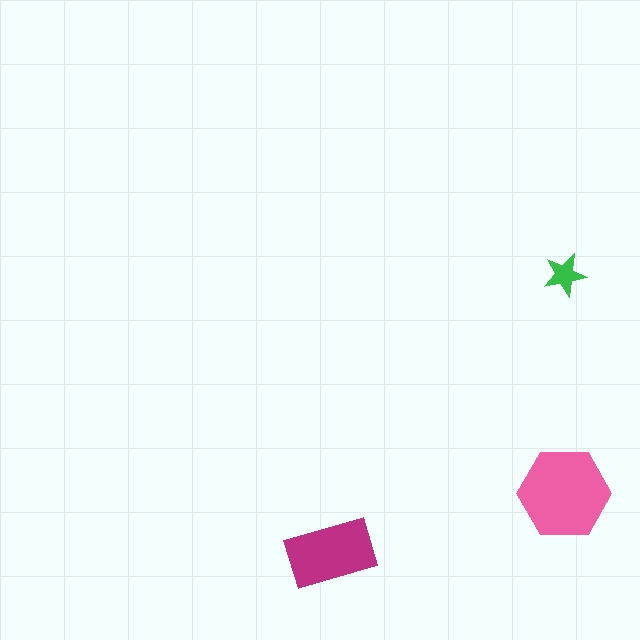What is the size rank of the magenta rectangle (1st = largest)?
2nd.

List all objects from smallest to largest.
The green star, the magenta rectangle, the pink hexagon.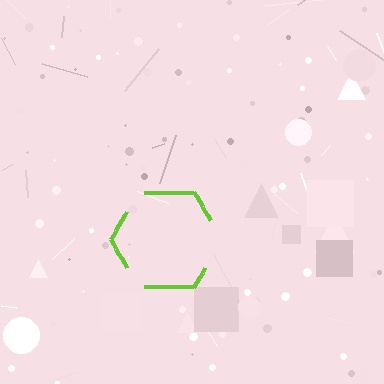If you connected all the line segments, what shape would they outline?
They would outline a hexagon.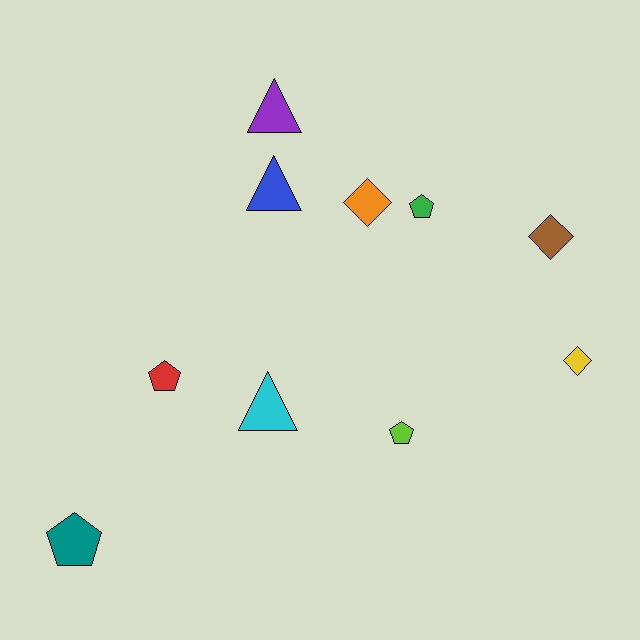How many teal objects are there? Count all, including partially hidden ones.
There is 1 teal object.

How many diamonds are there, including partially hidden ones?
There are 3 diamonds.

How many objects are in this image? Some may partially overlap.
There are 10 objects.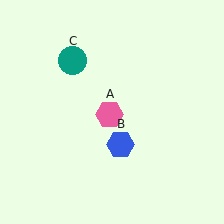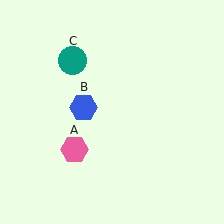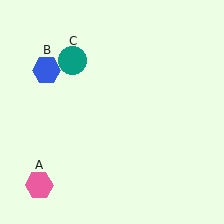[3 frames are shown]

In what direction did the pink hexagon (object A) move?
The pink hexagon (object A) moved down and to the left.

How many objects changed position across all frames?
2 objects changed position: pink hexagon (object A), blue hexagon (object B).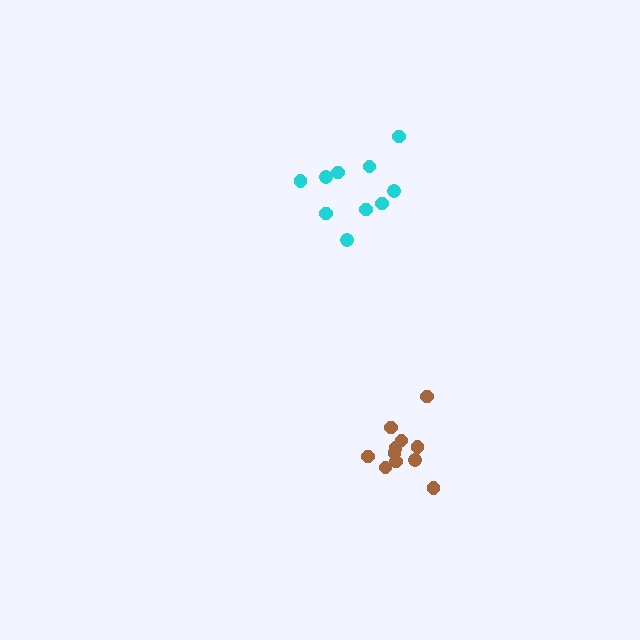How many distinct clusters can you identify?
There are 2 distinct clusters.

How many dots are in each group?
Group 1: 11 dots, Group 2: 10 dots (21 total).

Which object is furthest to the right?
The brown cluster is rightmost.